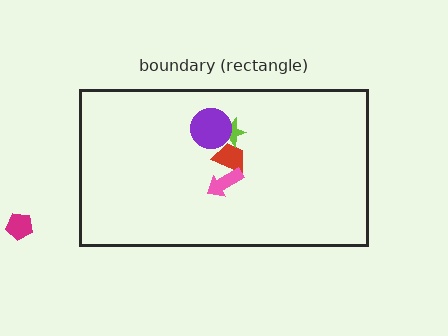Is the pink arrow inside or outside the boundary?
Inside.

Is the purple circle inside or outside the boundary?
Inside.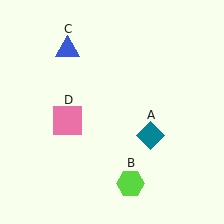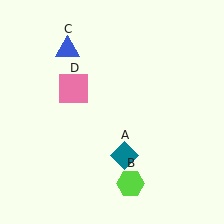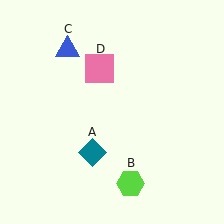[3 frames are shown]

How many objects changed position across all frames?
2 objects changed position: teal diamond (object A), pink square (object D).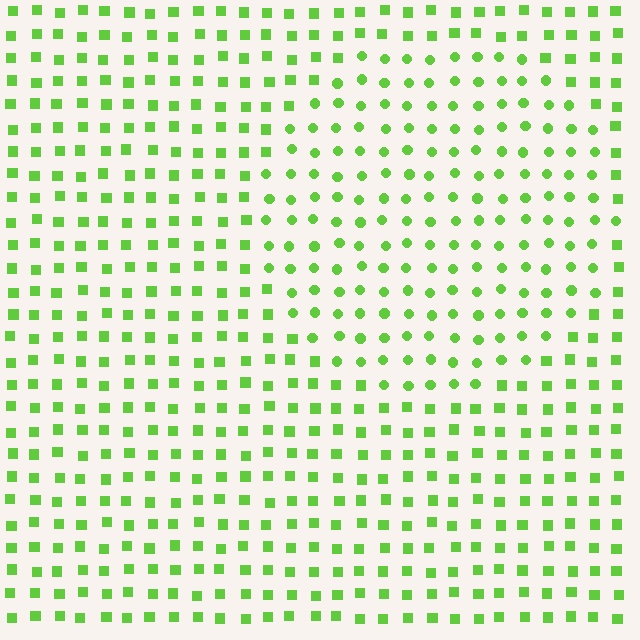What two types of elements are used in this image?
The image uses circles inside the circle region and squares outside it.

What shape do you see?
I see a circle.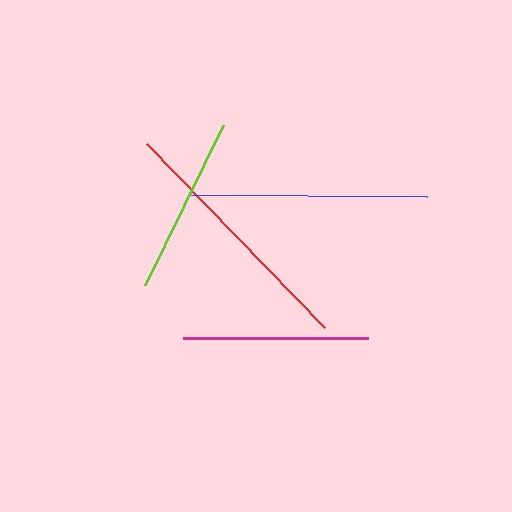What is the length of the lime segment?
The lime segment is approximately 178 pixels long.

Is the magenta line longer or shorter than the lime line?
The magenta line is longer than the lime line.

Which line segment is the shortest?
The lime line is the shortest at approximately 178 pixels.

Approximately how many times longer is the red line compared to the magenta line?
The red line is approximately 1.4 times the length of the magenta line.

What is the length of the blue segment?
The blue segment is approximately 239 pixels long.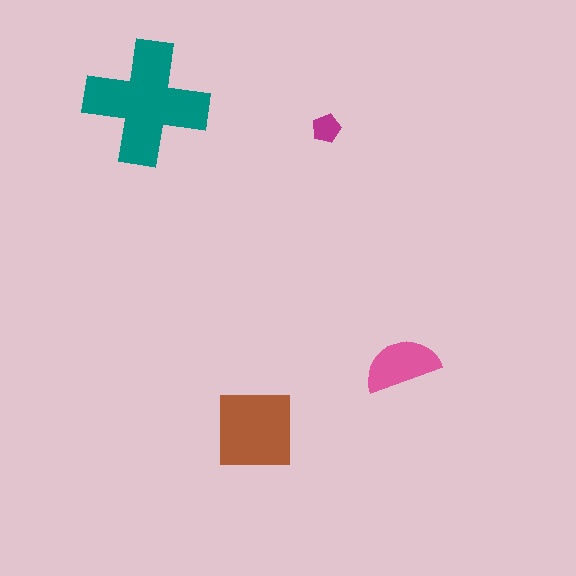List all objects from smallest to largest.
The magenta pentagon, the pink semicircle, the brown square, the teal cross.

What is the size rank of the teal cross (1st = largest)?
1st.